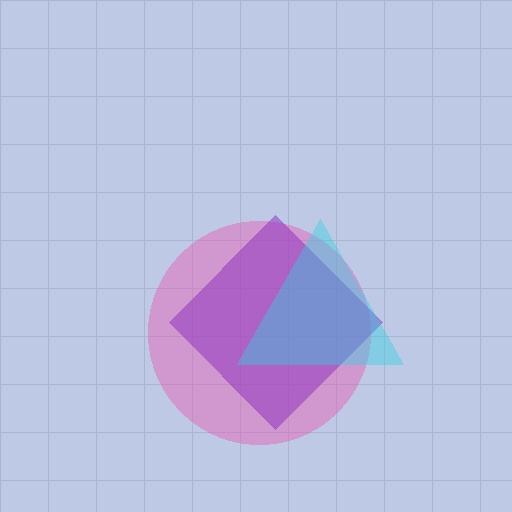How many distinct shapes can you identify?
There are 3 distinct shapes: a pink circle, a purple diamond, a cyan triangle.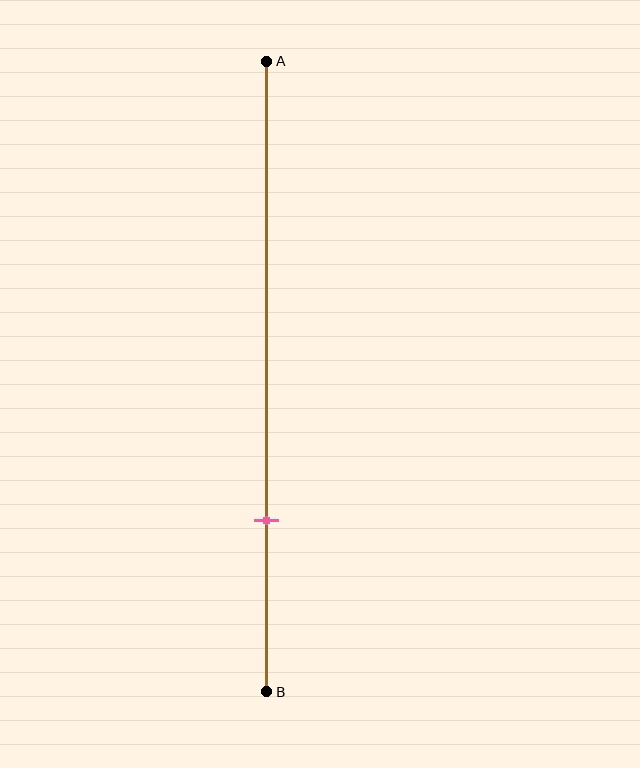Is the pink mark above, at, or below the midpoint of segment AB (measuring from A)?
The pink mark is below the midpoint of segment AB.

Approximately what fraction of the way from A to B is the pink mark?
The pink mark is approximately 75% of the way from A to B.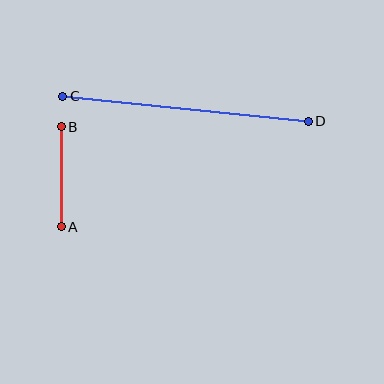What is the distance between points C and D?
The distance is approximately 247 pixels.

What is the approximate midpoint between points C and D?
The midpoint is at approximately (185, 109) pixels.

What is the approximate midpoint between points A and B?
The midpoint is at approximately (61, 177) pixels.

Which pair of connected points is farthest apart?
Points C and D are farthest apart.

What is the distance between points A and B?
The distance is approximately 100 pixels.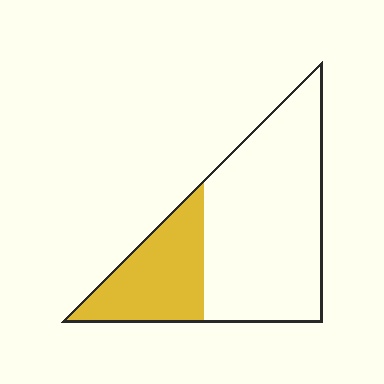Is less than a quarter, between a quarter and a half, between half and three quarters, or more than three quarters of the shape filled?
Between a quarter and a half.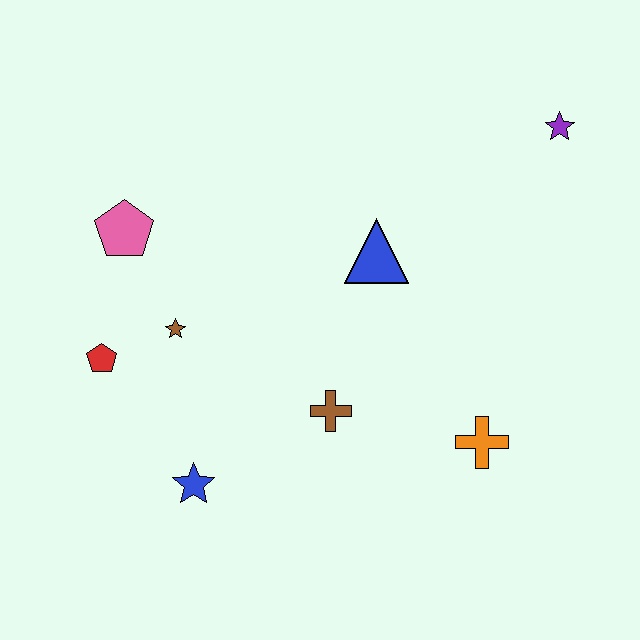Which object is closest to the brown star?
The red pentagon is closest to the brown star.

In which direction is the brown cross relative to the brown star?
The brown cross is to the right of the brown star.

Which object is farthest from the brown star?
The purple star is farthest from the brown star.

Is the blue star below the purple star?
Yes